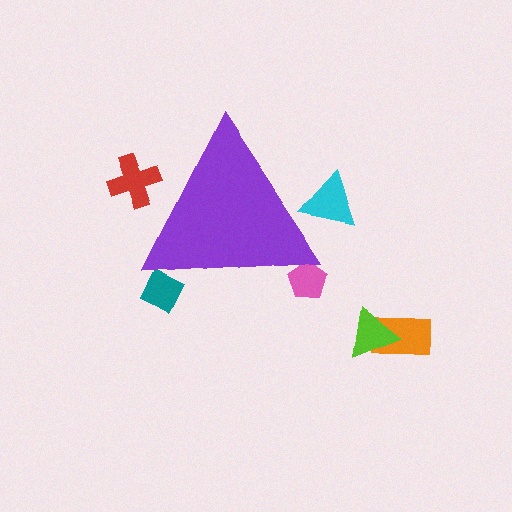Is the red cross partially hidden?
Yes, the red cross is partially hidden behind the purple triangle.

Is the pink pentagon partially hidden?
Yes, the pink pentagon is partially hidden behind the purple triangle.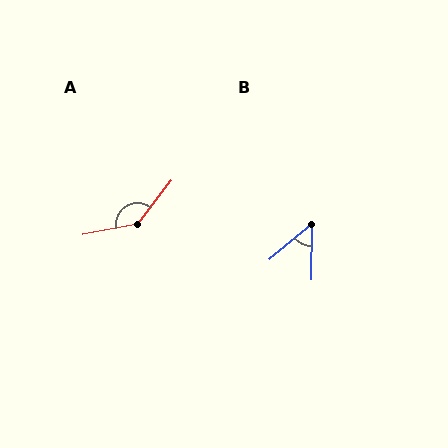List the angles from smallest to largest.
B (50°), A (139°).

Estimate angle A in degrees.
Approximately 139 degrees.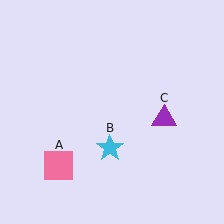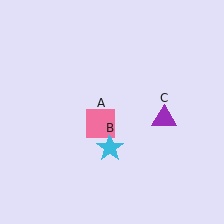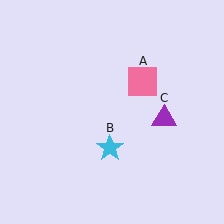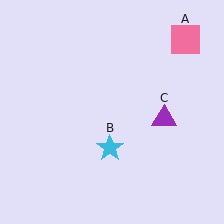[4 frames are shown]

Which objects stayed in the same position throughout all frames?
Cyan star (object B) and purple triangle (object C) remained stationary.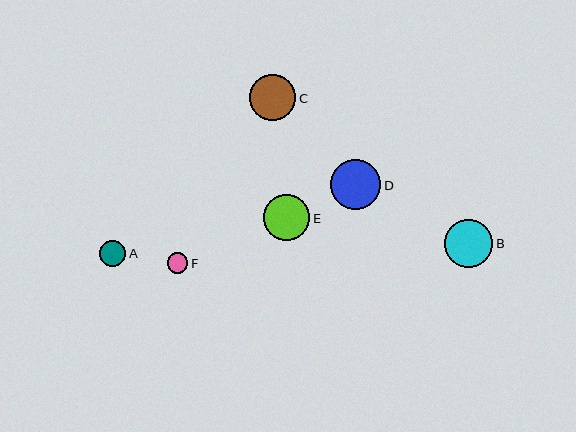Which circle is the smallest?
Circle F is the smallest with a size of approximately 20 pixels.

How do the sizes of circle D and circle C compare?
Circle D and circle C are approximately the same size.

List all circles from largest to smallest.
From largest to smallest: D, B, C, E, A, F.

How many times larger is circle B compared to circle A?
Circle B is approximately 1.8 times the size of circle A.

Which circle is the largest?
Circle D is the largest with a size of approximately 50 pixels.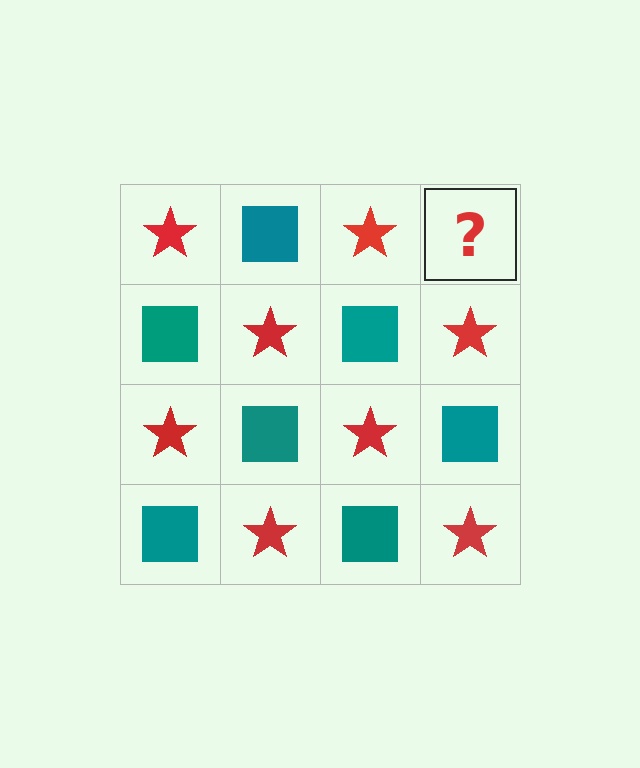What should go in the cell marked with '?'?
The missing cell should contain a teal square.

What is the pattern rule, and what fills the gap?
The rule is that it alternates red star and teal square in a checkerboard pattern. The gap should be filled with a teal square.